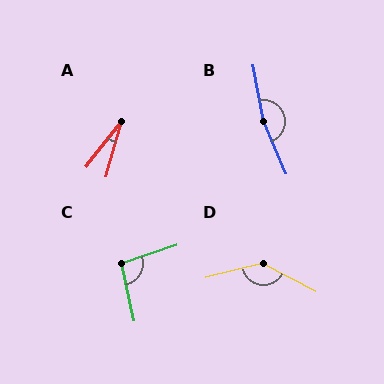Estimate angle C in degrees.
Approximately 96 degrees.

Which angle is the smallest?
A, at approximately 22 degrees.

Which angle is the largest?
B, at approximately 167 degrees.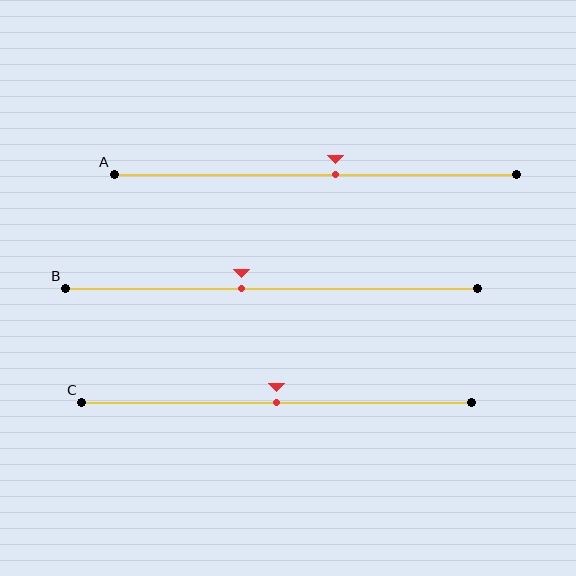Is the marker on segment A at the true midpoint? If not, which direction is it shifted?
No, the marker on segment A is shifted to the right by about 5% of the segment length.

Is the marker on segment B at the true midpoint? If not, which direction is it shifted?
No, the marker on segment B is shifted to the left by about 7% of the segment length.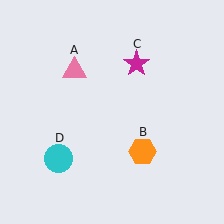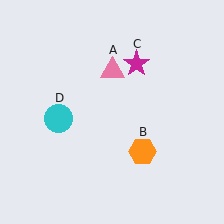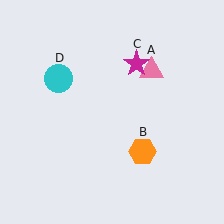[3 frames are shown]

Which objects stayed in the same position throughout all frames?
Orange hexagon (object B) and magenta star (object C) remained stationary.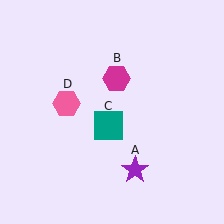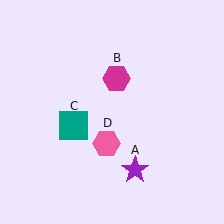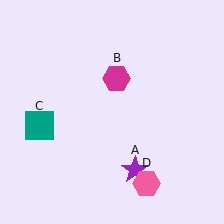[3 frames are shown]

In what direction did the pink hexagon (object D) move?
The pink hexagon (object D) moved down and to the right.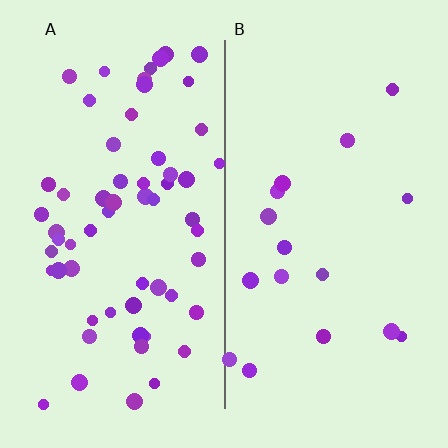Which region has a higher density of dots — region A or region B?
A (the left).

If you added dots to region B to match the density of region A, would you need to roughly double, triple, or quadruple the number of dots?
Approximately quadruple.